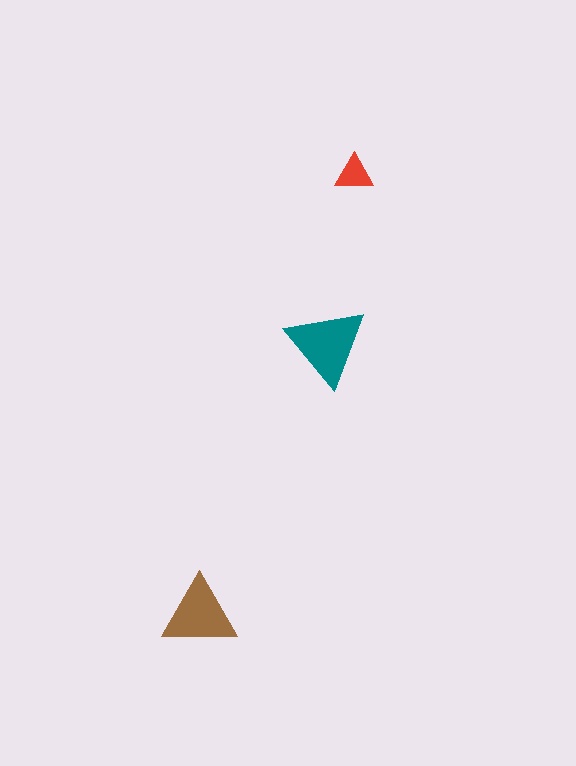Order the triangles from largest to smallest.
the teal one, the brown one, the red one.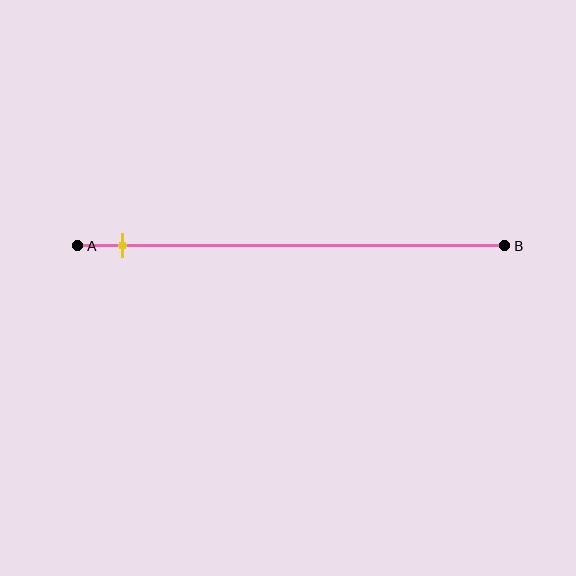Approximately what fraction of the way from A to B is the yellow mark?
The yellow mark is approximately 10% of the way from A to B.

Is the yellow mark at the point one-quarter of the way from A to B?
No, the mark is at about 10% from A, not at the 25% one-quarter point.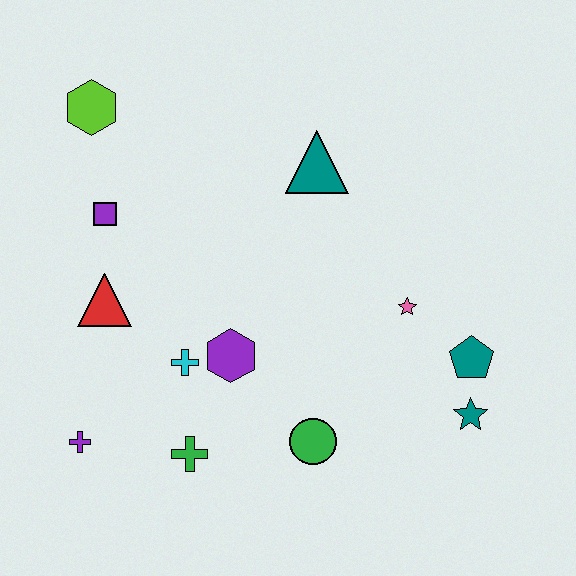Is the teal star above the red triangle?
No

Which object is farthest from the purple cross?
The teal pentagon is farthest from the purple cross.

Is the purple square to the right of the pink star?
No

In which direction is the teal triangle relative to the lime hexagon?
The teal triangle is to the right of the lime hexagon.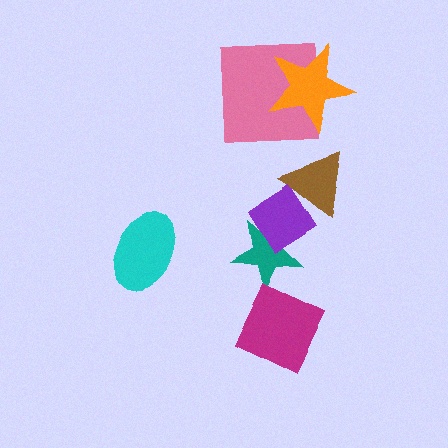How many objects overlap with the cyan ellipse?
0 objects overlap with the cyan ellipse.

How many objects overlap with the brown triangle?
1 object overlaps with the brown triangle.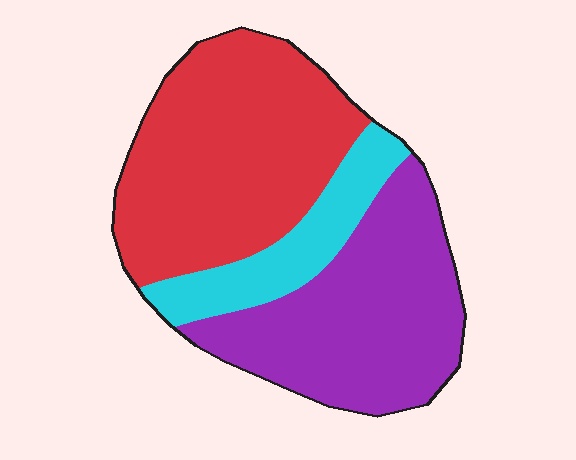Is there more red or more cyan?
Red.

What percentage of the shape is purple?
Purple covers about 40% of the shape.